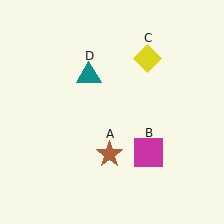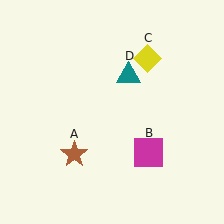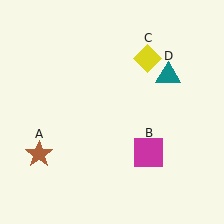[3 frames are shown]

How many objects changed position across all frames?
2 objects changed position: brown star (object A), teal triangle (object D).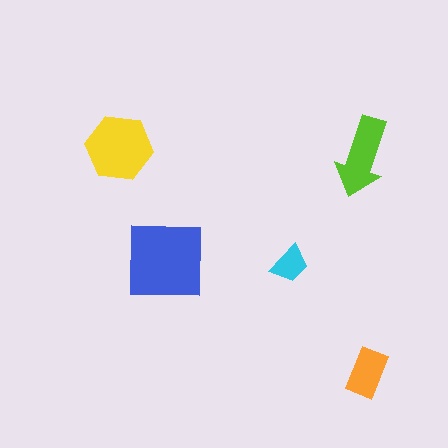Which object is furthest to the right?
The orange rectangle is rightmost.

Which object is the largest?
The blue square.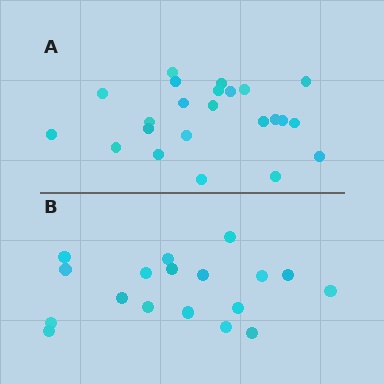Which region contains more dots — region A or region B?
Region A (the top region) has more dots.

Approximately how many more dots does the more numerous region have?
Region A has about 5 more dots than region B.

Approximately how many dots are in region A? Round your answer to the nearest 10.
About 20 dots. (The exact count is 23, which rounds to 20.)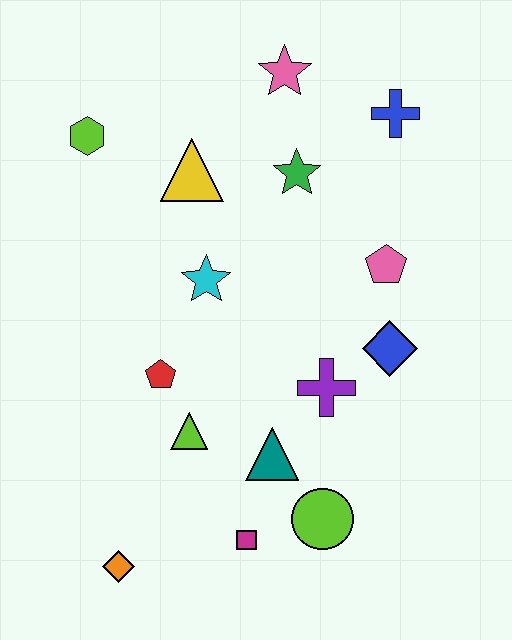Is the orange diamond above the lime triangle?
No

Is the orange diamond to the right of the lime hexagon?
Yes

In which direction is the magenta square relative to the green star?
The magenta square is below the green star.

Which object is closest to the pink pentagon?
The blue diamond is closest to the pink pentagon.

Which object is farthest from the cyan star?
The orange diamond is farthest from the cyan star.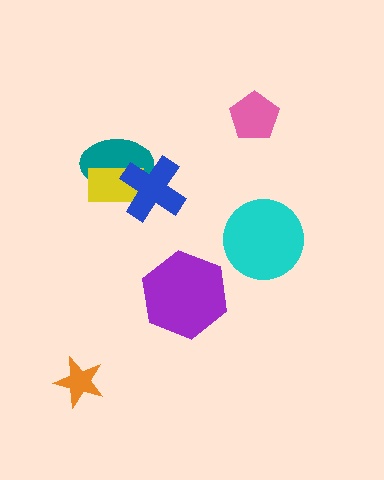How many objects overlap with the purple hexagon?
0 objects overlap with the purple hexagon.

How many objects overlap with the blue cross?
2 objects overlap with the blue cross.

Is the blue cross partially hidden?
No, no other shape covers it.